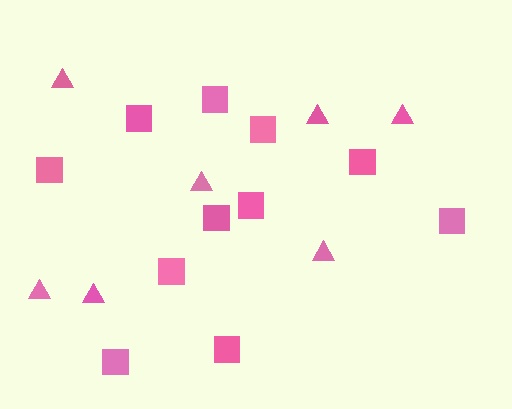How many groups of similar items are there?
There are 2 groups: one group of squares (11) and one group of triangles (7).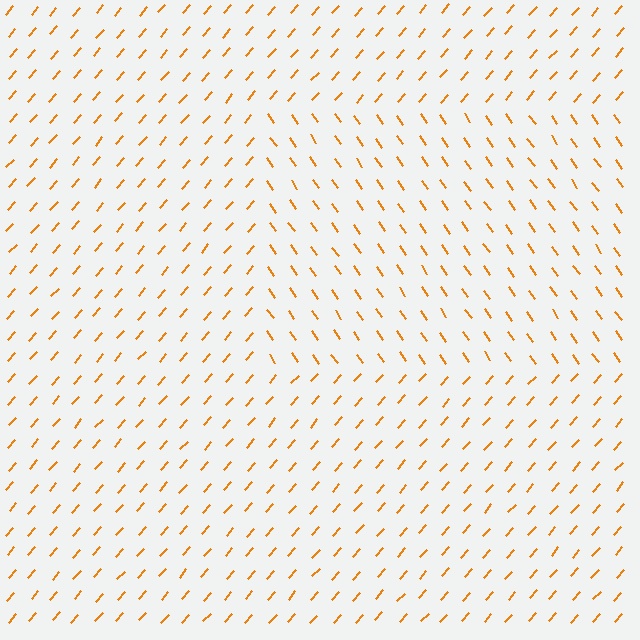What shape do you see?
I see a rectangle.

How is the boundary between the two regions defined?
The boundary is defined purely by a change in line orientation (approximately 76 degrees difference). All lines are the same color and thickness.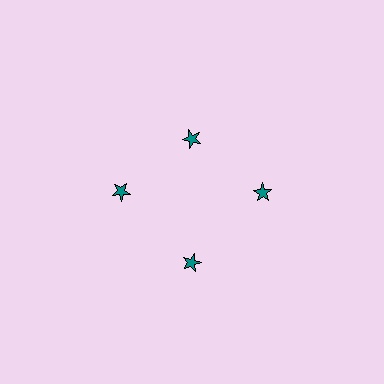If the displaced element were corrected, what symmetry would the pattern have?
It would have 4-fold rotational symmetry — the pattern would map onto itself every 90 degrees.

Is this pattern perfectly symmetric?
No. The 4 teal stars are arranged in a ring, but one element near the 12 o'clock position is pulled inward toward the center, breaking the 4-fold rotational symmetry.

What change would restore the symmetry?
The symmetry would be restored by moving it outward, back onto the ring so that all 4 stars sit at equal angles and equal distance from the center.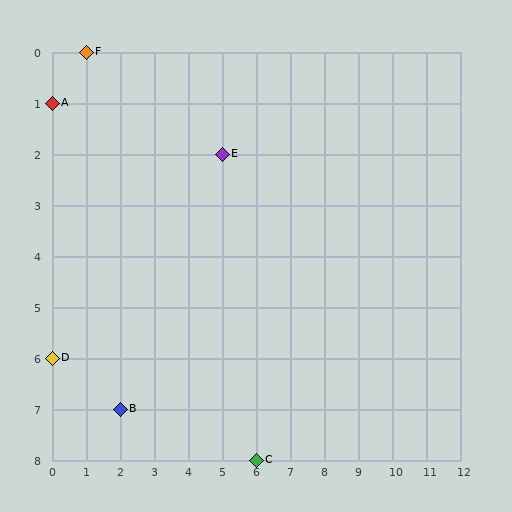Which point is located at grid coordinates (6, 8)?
Point C is at (6, 8).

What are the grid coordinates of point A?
Point A is at grid coordinates (0, 1).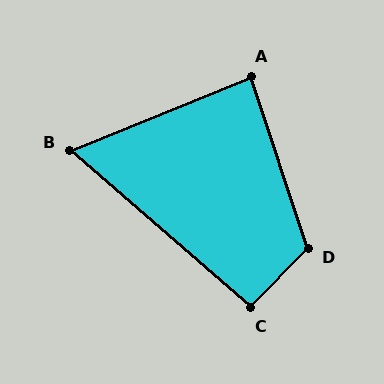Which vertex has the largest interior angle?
D, at approximately 117 degrees.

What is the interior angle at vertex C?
Approximately 93 degrees (approximately right).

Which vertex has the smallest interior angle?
B, at approximately 63 degrees.